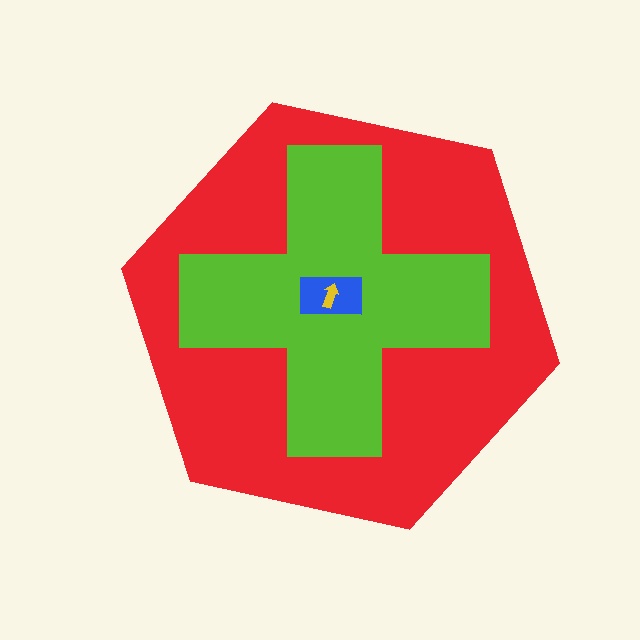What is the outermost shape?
The red hexagon.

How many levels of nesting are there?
4.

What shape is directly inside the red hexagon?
The lime cross.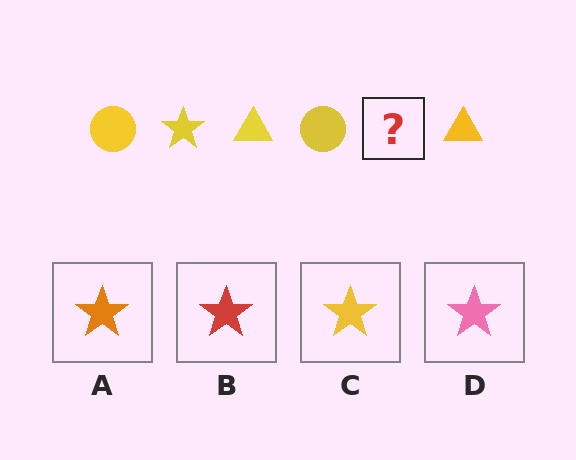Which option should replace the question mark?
Option C.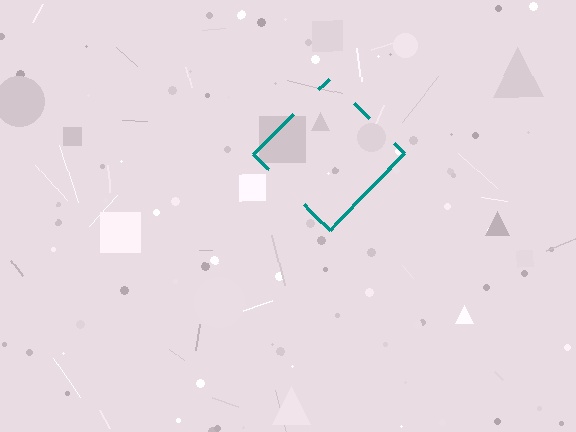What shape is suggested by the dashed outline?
The dashed outline suggests a diamond.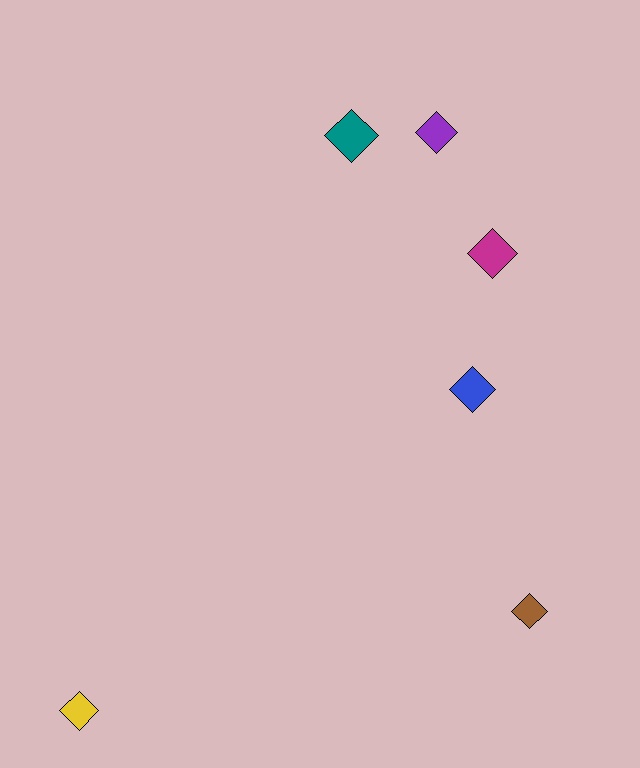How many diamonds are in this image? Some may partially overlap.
There are 6 diamonds.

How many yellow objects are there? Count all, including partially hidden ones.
There is 1 yellow object.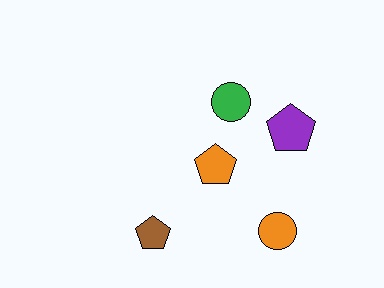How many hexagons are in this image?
There are no hexagons.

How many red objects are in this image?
There are no red objects.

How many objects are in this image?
There are 5 objects.